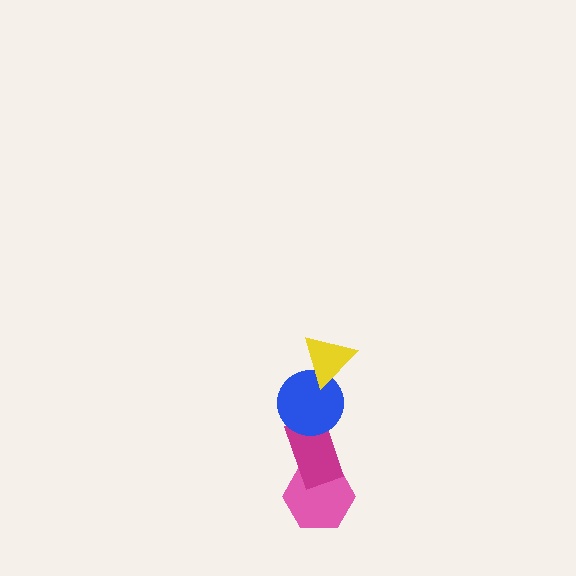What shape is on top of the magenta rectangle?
The blue circle is on top of the magenta rectangle.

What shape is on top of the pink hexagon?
The magenta rectangle is on top of the pink hexagon.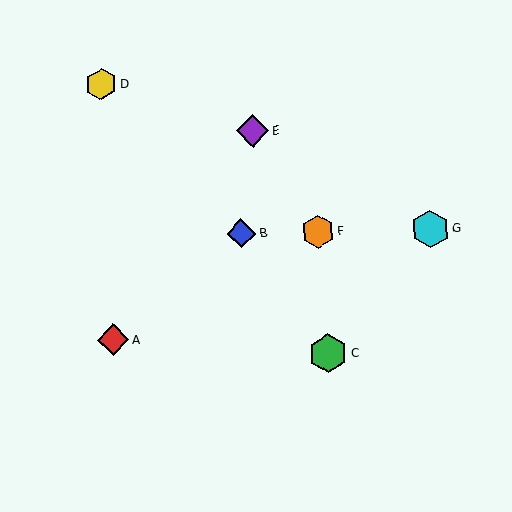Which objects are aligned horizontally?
Objects B, F, G are aligned horizontally.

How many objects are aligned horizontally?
3 objects (B, F, G) are aligned horizontally.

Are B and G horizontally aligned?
Yes, both are at y≈233.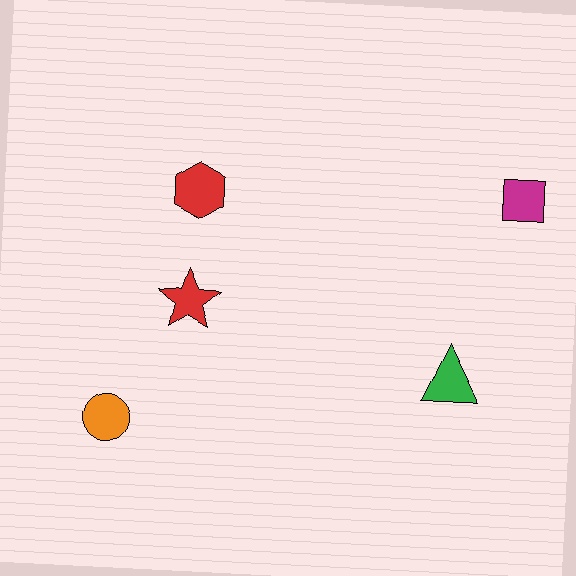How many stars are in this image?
There is 1 star.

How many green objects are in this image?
There is 1 green object.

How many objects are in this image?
There are 5 objects.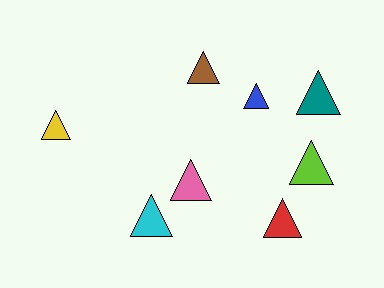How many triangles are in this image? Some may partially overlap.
There are 8 triangles.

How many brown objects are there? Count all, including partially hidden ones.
There is 1 brown object.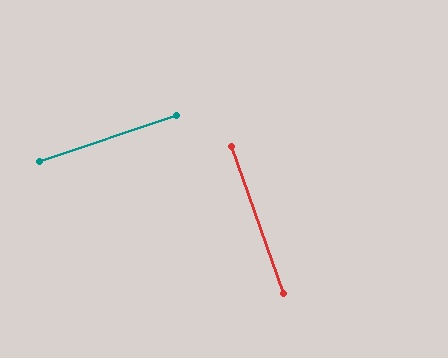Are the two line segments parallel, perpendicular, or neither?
Perpendicular — they meet at approximately 89°.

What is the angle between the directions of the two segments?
Approximately 89 degrees.